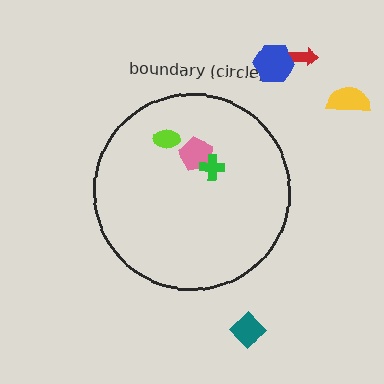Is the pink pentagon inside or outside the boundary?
Inside.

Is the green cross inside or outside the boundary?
Inside.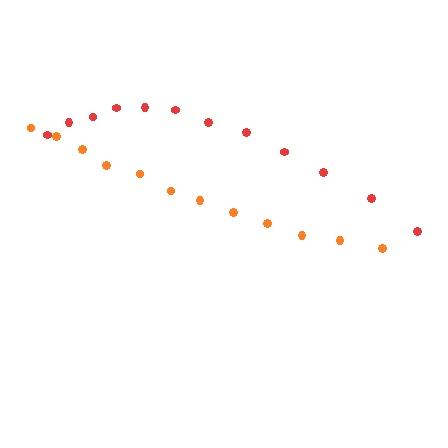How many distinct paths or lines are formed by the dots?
There are 2 distinct paths.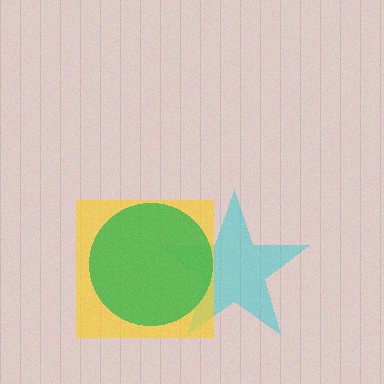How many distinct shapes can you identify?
There are 3 distinct shapes: a cyan star, a yellow square, a green circle.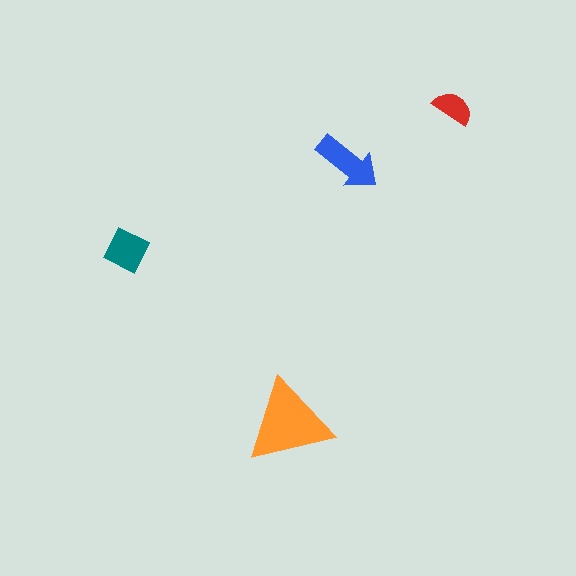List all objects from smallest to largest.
The red semicircle, the teal square, the blue arrow, the orange triangle.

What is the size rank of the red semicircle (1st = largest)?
4th.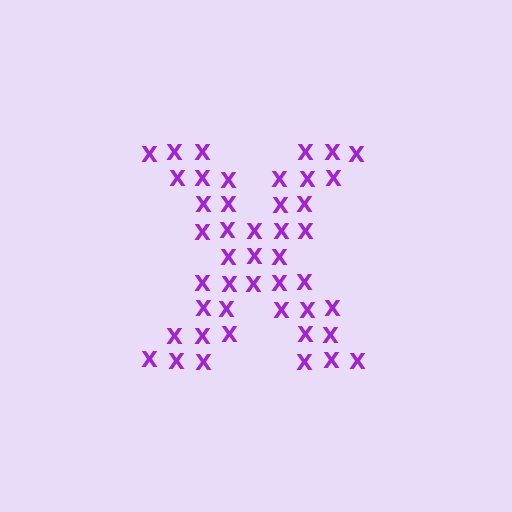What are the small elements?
The small elements are letter X's.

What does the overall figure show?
The overall figure shows the letter X.